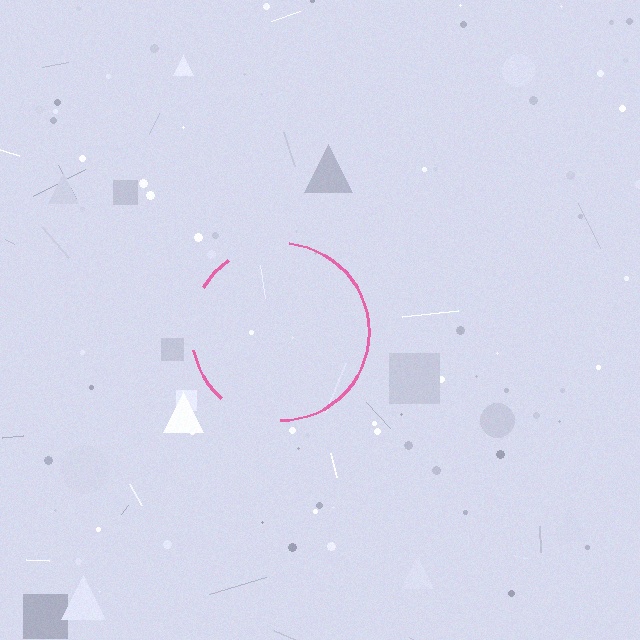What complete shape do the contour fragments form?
The contour fragments form a circle.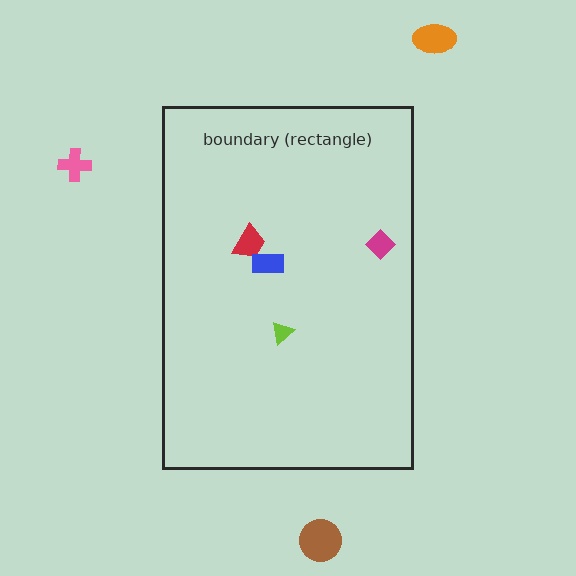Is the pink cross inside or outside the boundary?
Outside.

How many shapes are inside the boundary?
4 inside, 3 outside.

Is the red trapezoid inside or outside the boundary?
Inside.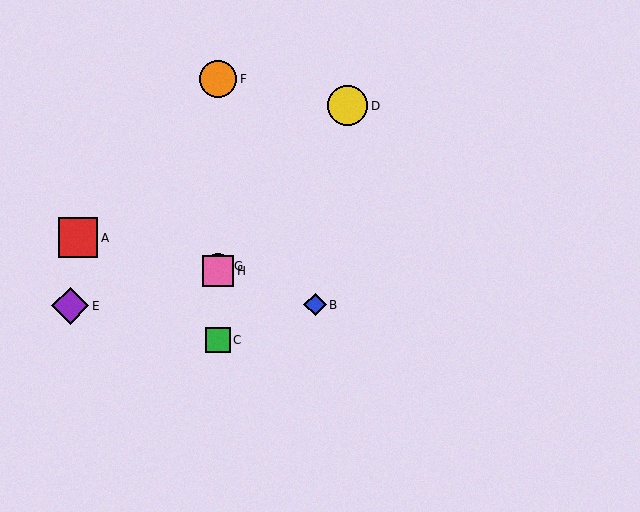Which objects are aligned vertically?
Objects C, F, G, H are aligned vertically.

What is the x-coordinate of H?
Object H is at x≈218.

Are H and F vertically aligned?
Yes, both are at x≈218.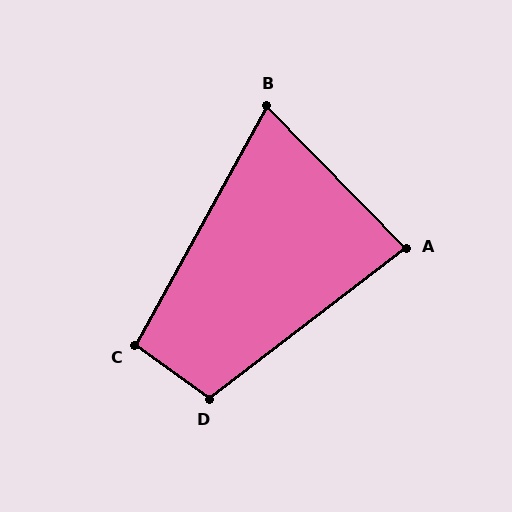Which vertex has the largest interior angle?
D, at approximately 107 degrees.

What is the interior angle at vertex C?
Approximately 97 degrees (obtuse).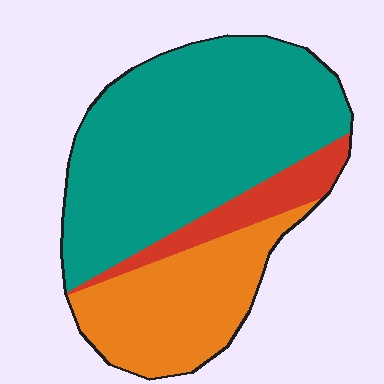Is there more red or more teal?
Teal.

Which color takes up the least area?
Red, at roughly 10%.